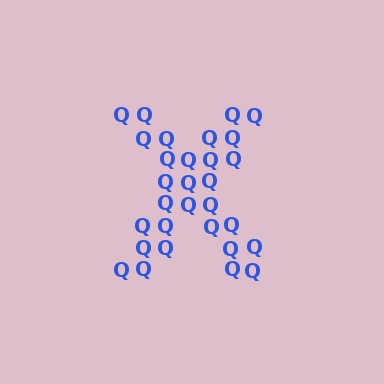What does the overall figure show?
The overall figure shows the letter X.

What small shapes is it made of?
It is made of small letter Q's.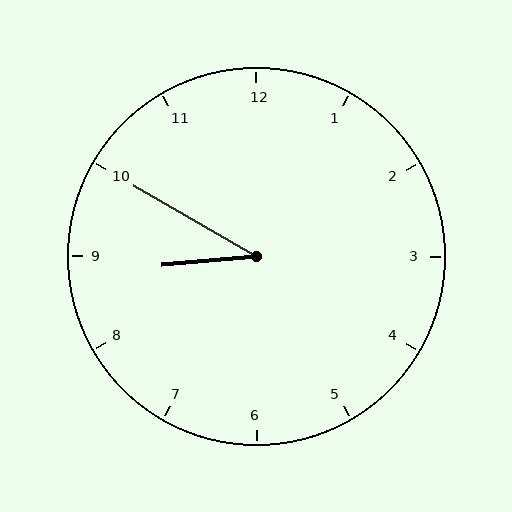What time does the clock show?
8:50.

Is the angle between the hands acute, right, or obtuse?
It is acute.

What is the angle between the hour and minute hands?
Approximately 35 degrees.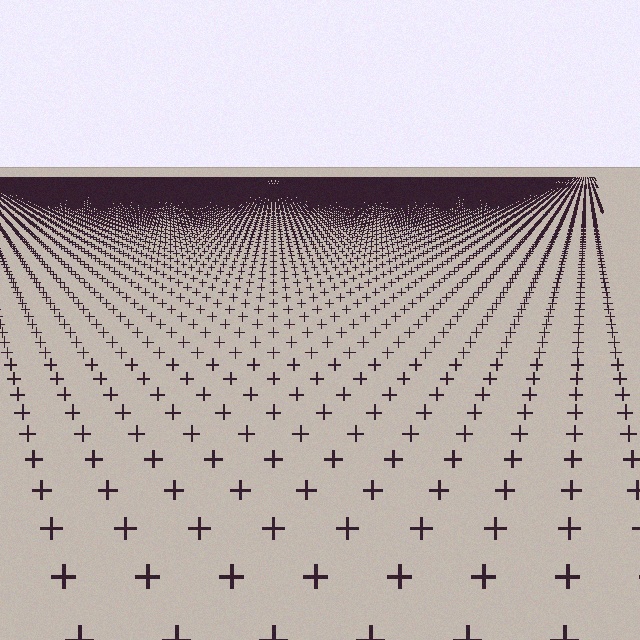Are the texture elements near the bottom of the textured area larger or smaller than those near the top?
Larger. Near the bottom, elements are closer to the viewer and appear at a bigger on-screen size.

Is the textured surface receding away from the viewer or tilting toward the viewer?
The surface is receding away from the viewer. Texture elements get smaller and denser toward the top.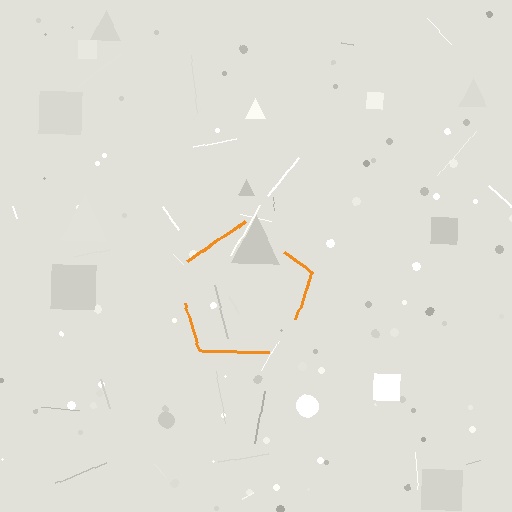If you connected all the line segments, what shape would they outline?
They would outline a pentagon.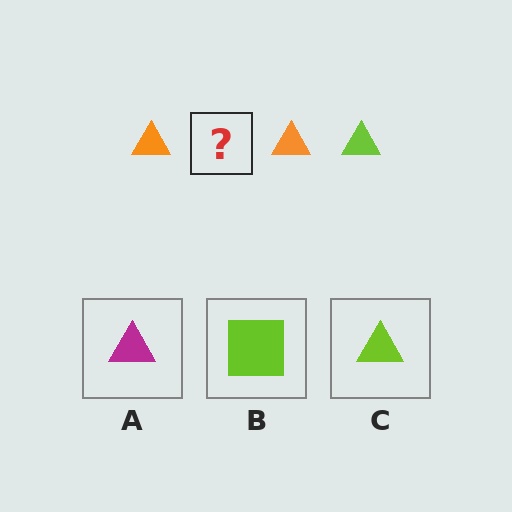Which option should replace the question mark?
Option C.